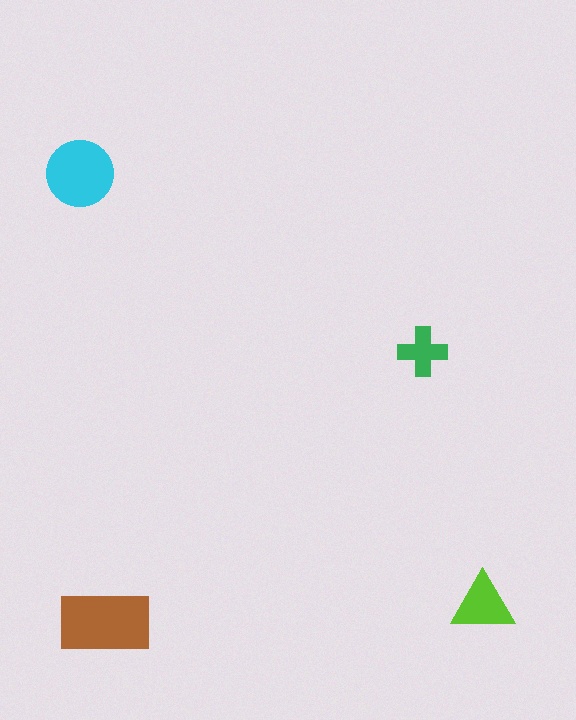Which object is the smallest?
The green cross.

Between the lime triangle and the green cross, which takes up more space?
The lime triangle.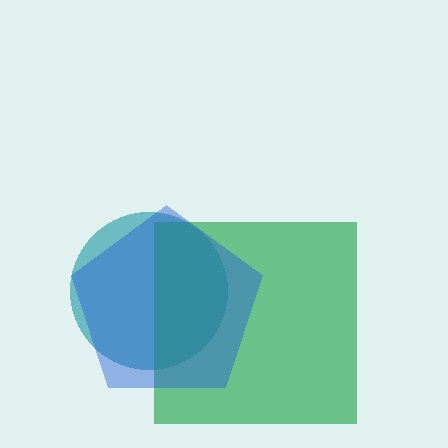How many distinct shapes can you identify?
There are 3 distinct shapes: a teal circle, a green square, a blue pentagon.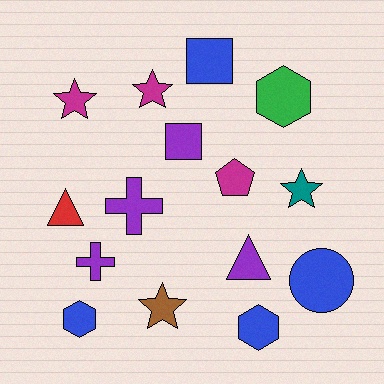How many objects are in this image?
There are 15 objects.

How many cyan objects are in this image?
There are no cyan objects.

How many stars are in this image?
There are 4 stars.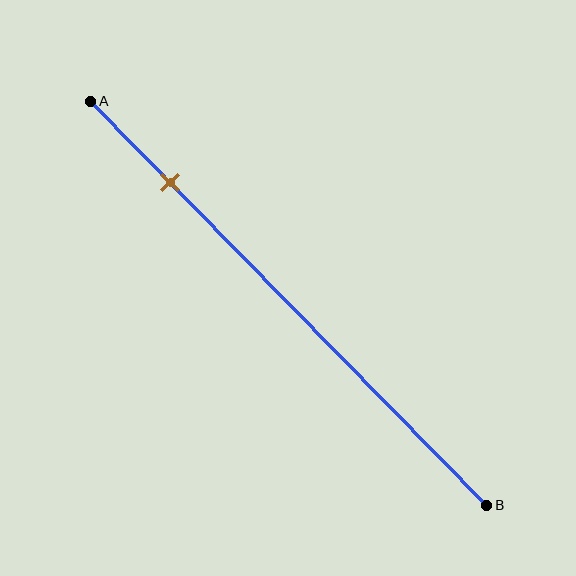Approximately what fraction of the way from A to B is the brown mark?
The brown mark is approximately 20% of the way from A to B.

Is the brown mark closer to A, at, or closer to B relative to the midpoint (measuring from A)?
The brown mark is closer to point A than the midpoint of segment AB.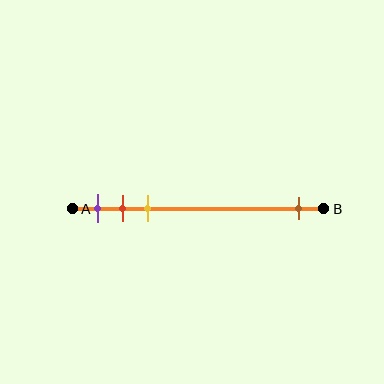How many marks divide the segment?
There are 4 marks dividing the segment.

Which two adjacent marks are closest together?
The red and yellow marks are the closest adjacent pair.